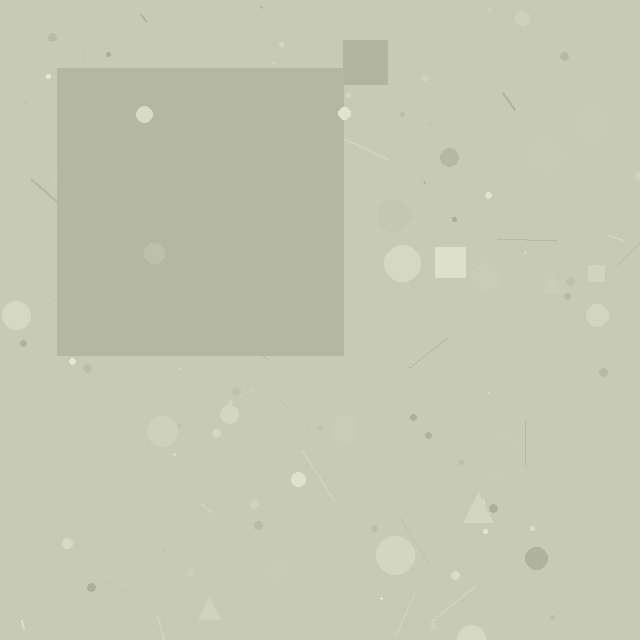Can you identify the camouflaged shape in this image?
The camouflaged shape is a square.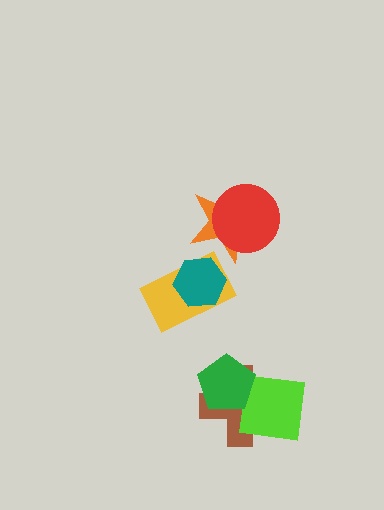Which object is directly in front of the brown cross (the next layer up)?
The lime square is directly in front of the brown cross.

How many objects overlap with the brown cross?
2 objects overlap with the brown cross.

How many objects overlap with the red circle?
1 object overlaps with the red circle.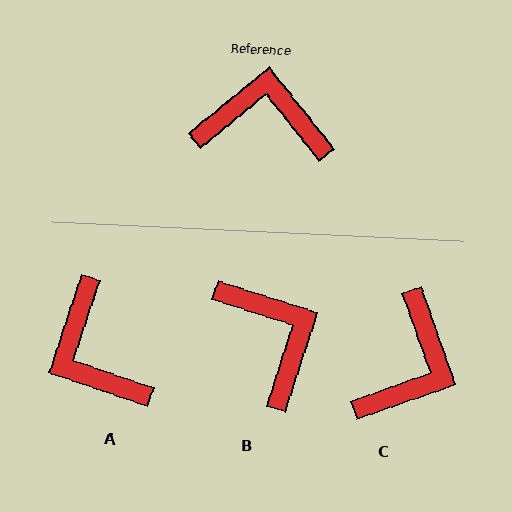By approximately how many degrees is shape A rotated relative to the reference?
Approximately 123 degrees counter-clockwise.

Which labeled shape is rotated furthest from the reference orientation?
A, about 123 degrees away.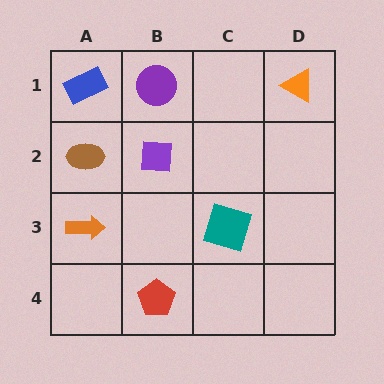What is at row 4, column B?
A red pentagon.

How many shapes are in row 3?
2 shapes.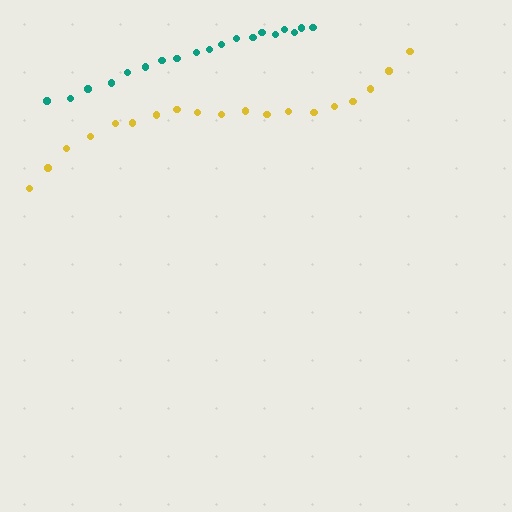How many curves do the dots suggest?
There are 2 distinct paths.